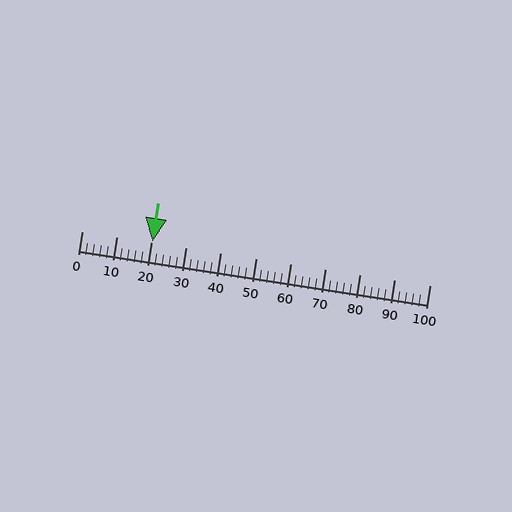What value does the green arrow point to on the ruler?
The green arrow points to approximately 20.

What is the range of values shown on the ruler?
The ruler shows values from 0 to 100.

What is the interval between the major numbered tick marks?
The major tick marks are spaced 10 units apart.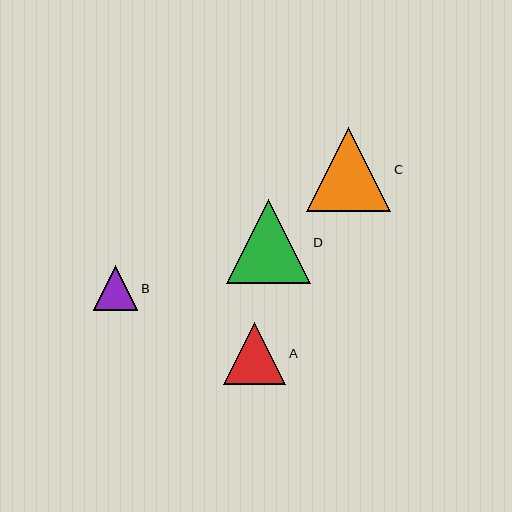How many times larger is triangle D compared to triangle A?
Triangle D is approximately 1.4 times the size of triangle A.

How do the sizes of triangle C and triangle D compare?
Triangle C and triangle D are approximately the same size.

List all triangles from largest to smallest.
From largest to smallest: C, D, A, B.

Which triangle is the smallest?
Triangle B is the smallest with a size of approximately 45 pixels.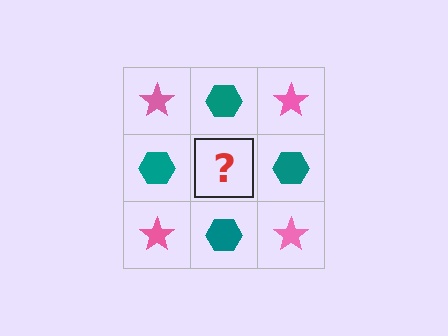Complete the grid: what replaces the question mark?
The question mark should be replaced with a pink star.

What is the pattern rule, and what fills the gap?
The rule is that it alternates pink star and teal hexagon in a checkerboard pattern. The gap should be filled with a pink star.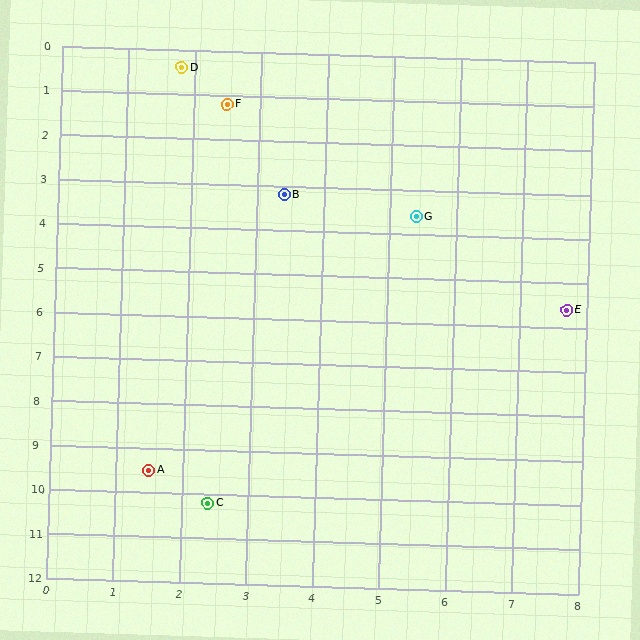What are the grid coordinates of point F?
Point F is at approximately (2.5, 1.2).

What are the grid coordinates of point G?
Point G is at approximately (5.4, 3.6).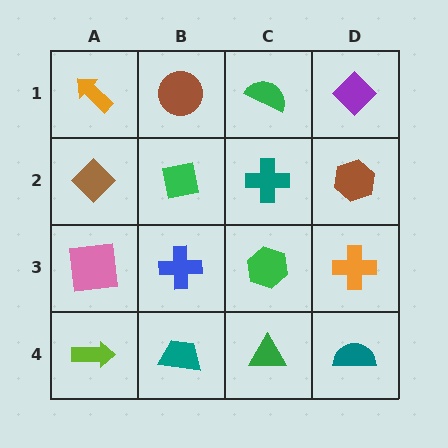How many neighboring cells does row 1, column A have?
2.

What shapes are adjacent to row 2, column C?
A green semicircle (row 1, column C), a green hexagon (row 3, column C), a green square (row 2, column B), a brown hexagon (row 2, column D).